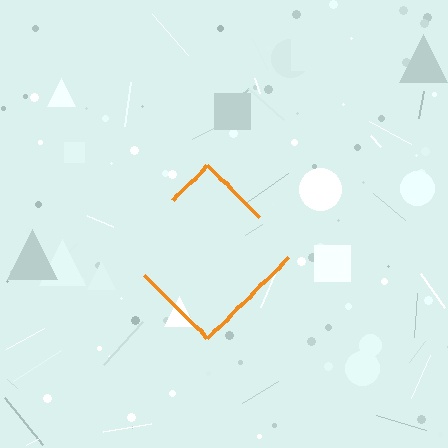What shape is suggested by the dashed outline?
The dashed outline suggests a diamond.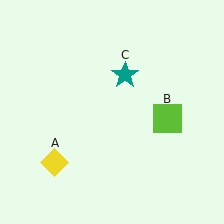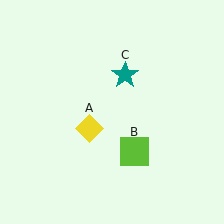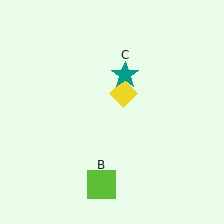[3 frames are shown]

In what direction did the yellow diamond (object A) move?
The yellow diamond (object A) moved up and to the right.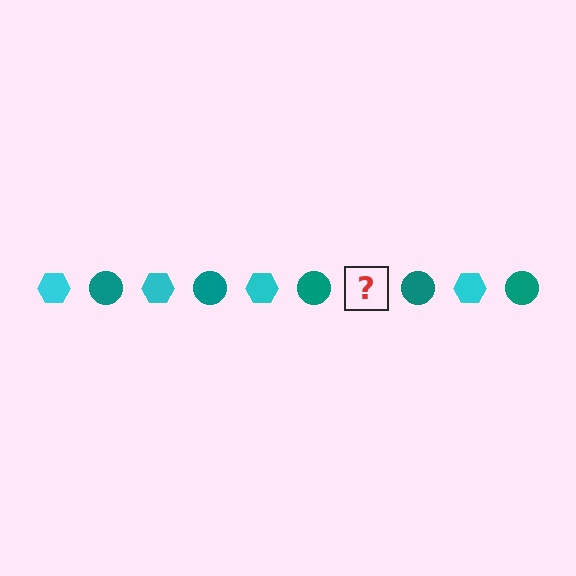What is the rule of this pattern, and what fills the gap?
The rule is that the pattern alternates between cyan hexagon and teal circle. The gap should be filled with a cyan hexagon.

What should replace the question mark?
The question mark should be replaced with a cyan hexagon.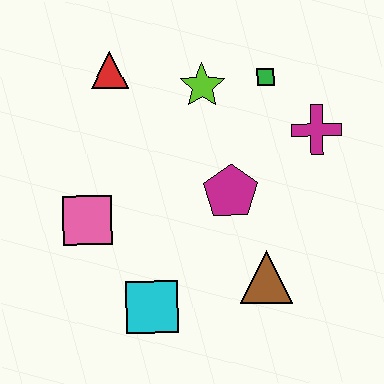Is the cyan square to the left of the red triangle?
No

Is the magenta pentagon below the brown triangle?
No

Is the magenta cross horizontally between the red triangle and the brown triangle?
No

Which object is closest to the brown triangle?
The magenta pentagon is closest to the brown triangle.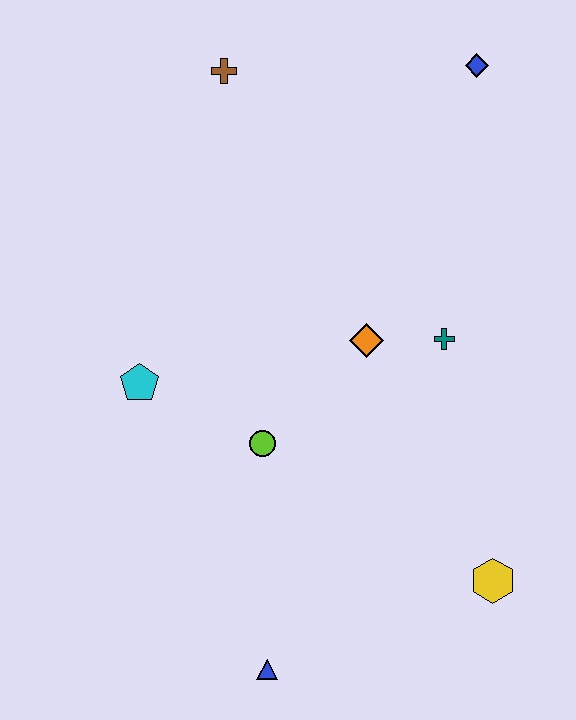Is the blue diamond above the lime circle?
Yes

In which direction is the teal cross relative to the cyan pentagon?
The teal cross is to the right of the cyan pentagon.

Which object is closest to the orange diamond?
The teal cross is closest to the orange diamond.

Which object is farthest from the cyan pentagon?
The blue diamond is farthest from the cyan pentagon.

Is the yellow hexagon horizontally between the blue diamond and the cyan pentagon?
No